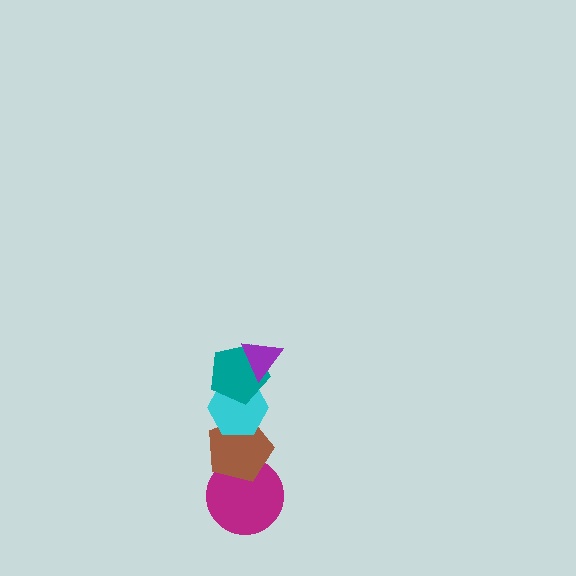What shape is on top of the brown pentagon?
The cyan hexagon is on top of the brown pentagon.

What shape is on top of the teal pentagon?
The purple triangle is on top of the teal pentagon.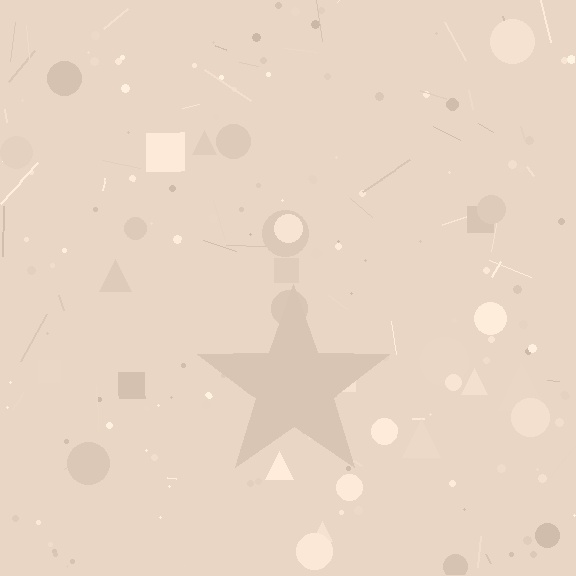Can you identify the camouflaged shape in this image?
The camouflaged shape is a star.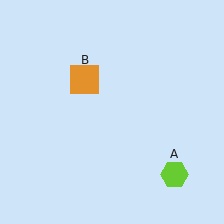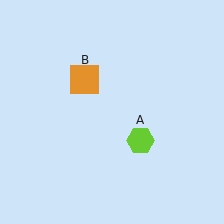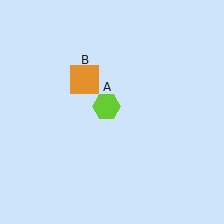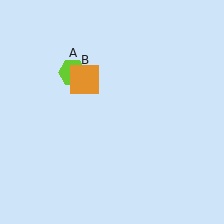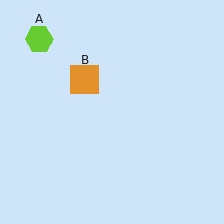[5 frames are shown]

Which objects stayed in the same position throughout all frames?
Orange square (object B) remained stationary.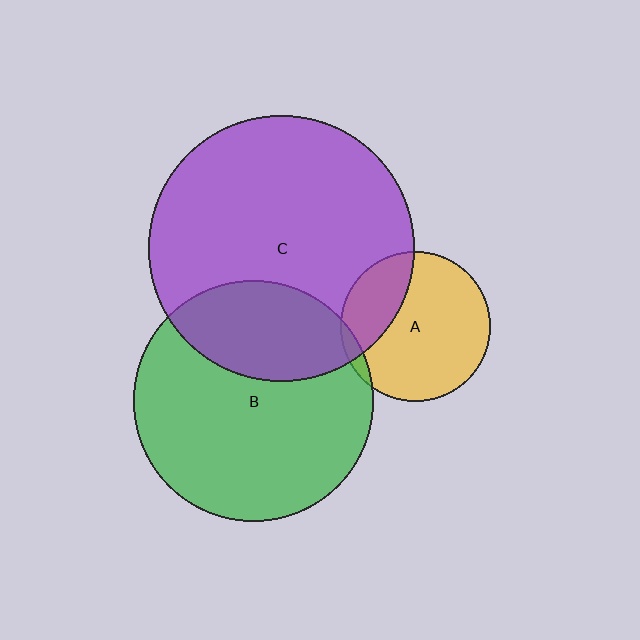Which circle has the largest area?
Circle C (purple).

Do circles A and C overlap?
Yes.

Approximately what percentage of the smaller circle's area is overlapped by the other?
Approximately 25%.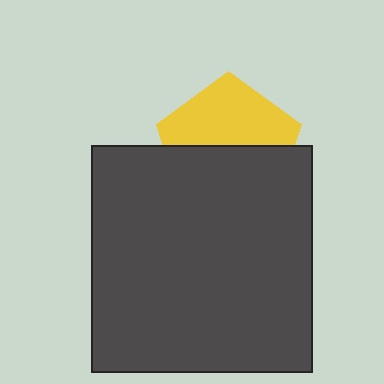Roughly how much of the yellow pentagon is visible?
About half of it is visible (roughly 49%).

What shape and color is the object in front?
The object in front is a dark gray rectangle.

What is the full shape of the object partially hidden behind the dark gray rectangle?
The partially hidden object is a yellow pentagon.